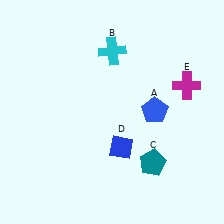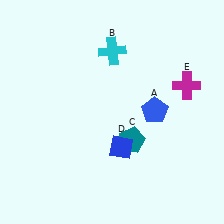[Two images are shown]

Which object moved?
The teal pentagon (C) moved up.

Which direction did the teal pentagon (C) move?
The teal pentagon (C) moved up.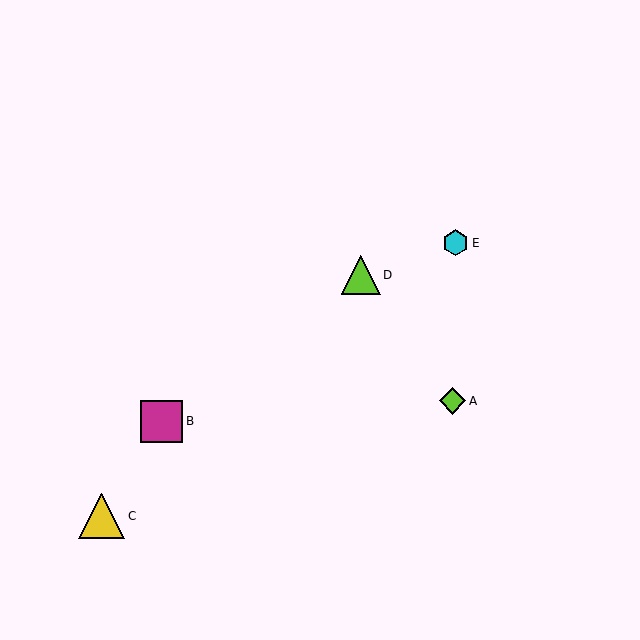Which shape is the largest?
The yellow triangle (labeled C) is the largest.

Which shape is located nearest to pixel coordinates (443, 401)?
The lime diamond (labeled A) at (452, 401) is nearest to that location.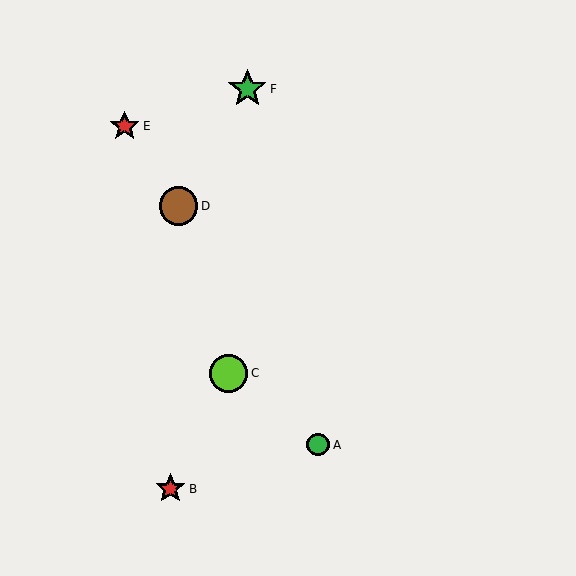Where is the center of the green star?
The center of the green star is at (247, 89).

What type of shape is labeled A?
Shape A is a green circle.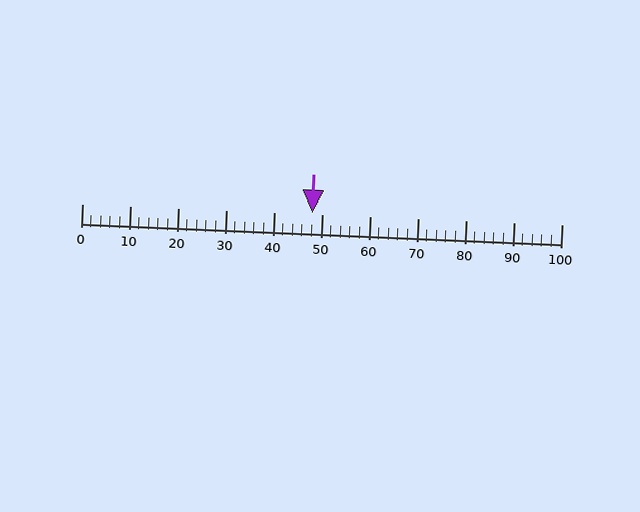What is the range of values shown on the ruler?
The ruler shows values from 0 to 100.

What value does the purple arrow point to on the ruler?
The purple arrow points to approximately 48.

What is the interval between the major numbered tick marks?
The major tick marks are spaced 10 units apart.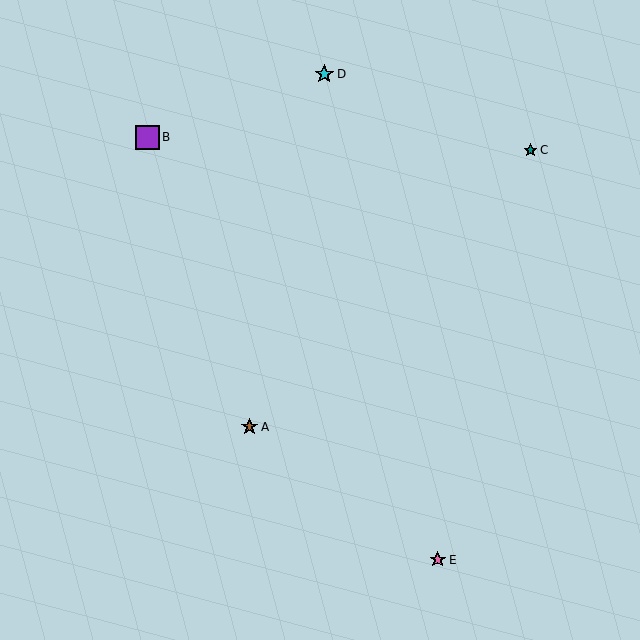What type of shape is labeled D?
Shape D is a cyan star.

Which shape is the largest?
The purple square (labeled B) is the largest.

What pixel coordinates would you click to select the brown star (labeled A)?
Click at (250, 427) to select the brown star A.